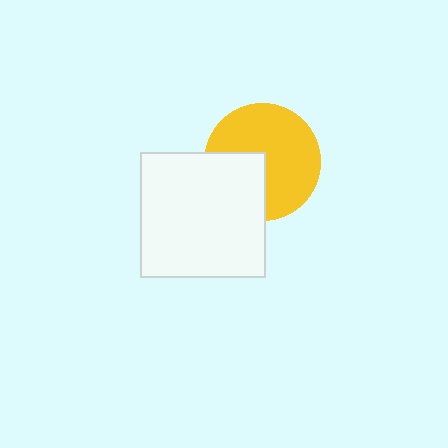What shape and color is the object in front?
The object in front is a white square.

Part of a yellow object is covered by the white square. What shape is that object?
It is a circle.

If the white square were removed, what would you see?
You would see the complete yellow circle.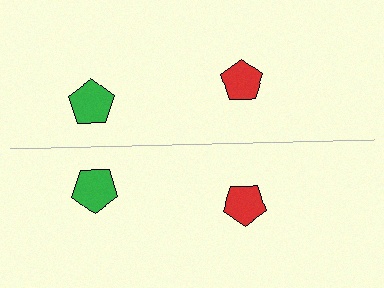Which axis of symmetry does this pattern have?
The pattern has a horizontal axis of symmetry running through the center of the image.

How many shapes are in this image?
There are 4 shapes in this image.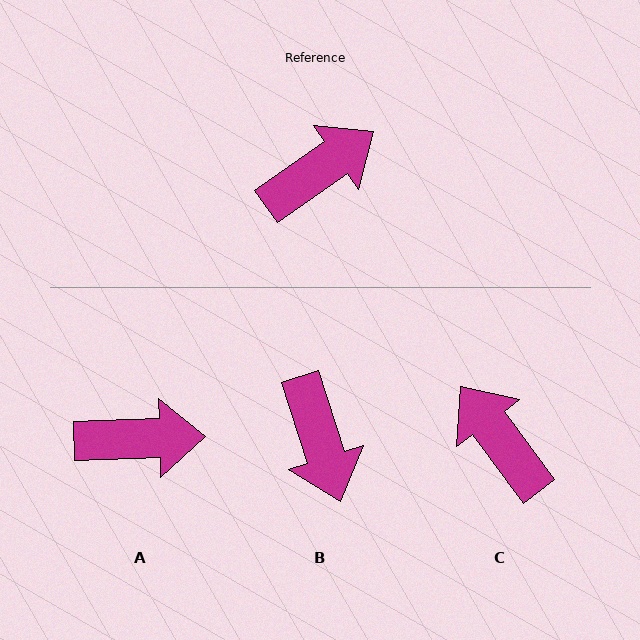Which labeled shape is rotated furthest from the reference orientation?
B, about 107 degrees away.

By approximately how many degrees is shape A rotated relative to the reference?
Approximately 33 degrees clockwise.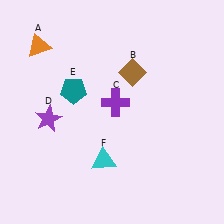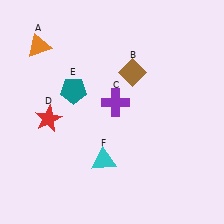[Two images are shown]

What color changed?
The star (D) changed from purple in Image 1 to red in Image 2.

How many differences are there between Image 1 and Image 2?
There is 1 difference between the two images.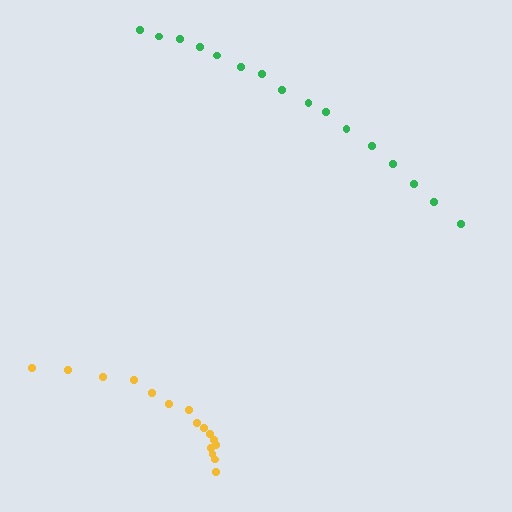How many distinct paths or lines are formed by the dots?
There are 2 distinct paths.